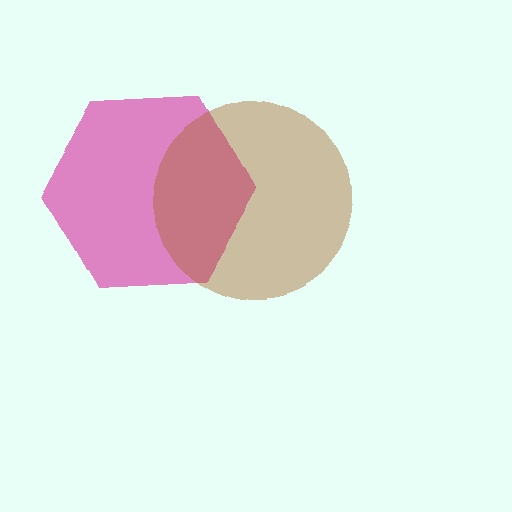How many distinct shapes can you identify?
There are 2 distinct shapes: a magenta hexagon, a brown circle.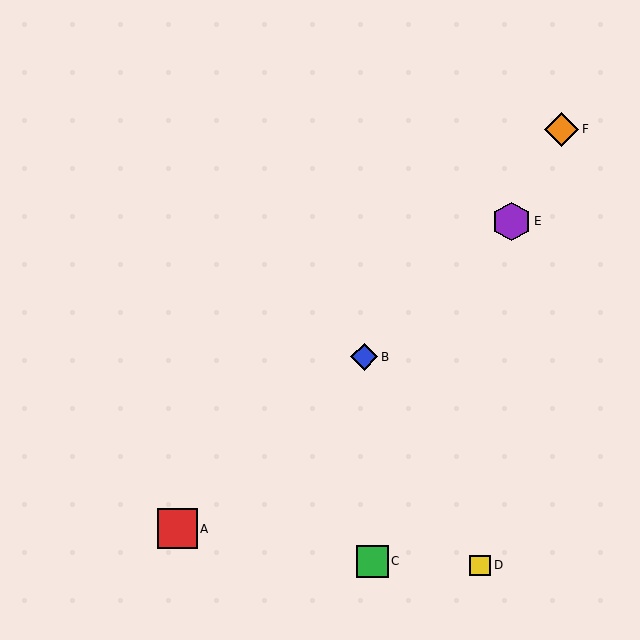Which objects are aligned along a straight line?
Objects A, B, E are aligned along a straight line.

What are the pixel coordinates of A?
Object A is at (177, 529).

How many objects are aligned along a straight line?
3 objects (A, B, E) are aligned along a straight line.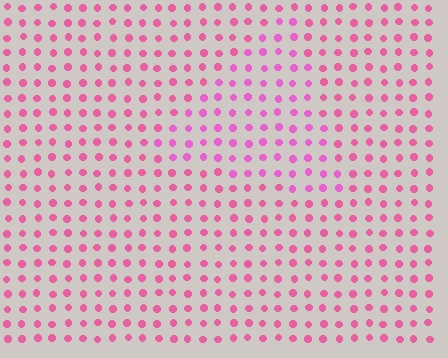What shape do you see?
I see a triangle.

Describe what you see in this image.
The image is filled with small pink elements in a uniform arrangement. A triangle-shaped region is visible where the elements are tinted to a slightly different hue, forming a subtle color boundary.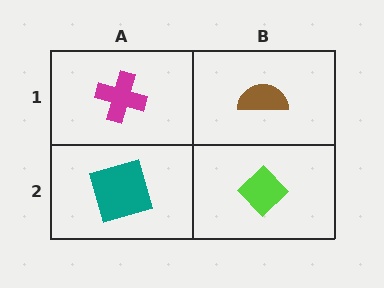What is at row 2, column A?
A teal square.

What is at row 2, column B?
A lime diamond.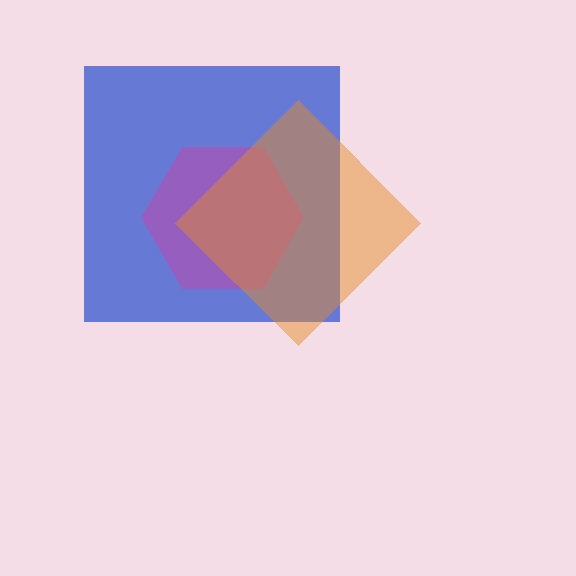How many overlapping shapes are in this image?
There are 3 overlapping shapes in the image.